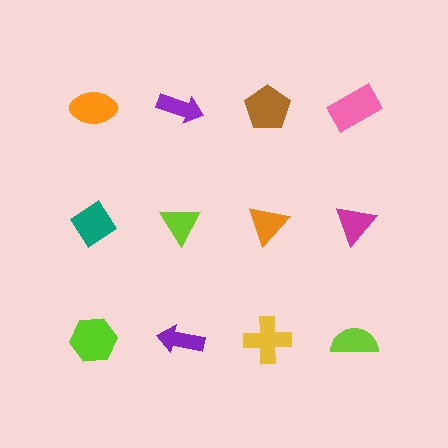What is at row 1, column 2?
A purple arrow.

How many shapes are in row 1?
4 shapes.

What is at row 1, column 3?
A brown pentagon.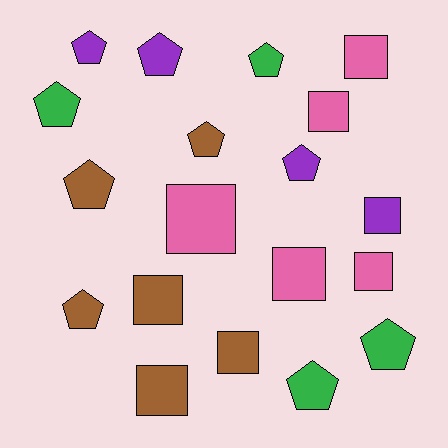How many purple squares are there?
There is 1 purple square.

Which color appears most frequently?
Brown, with 6 objects.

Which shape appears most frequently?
Pentagon, with 10 objects.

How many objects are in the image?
There are 19 objects.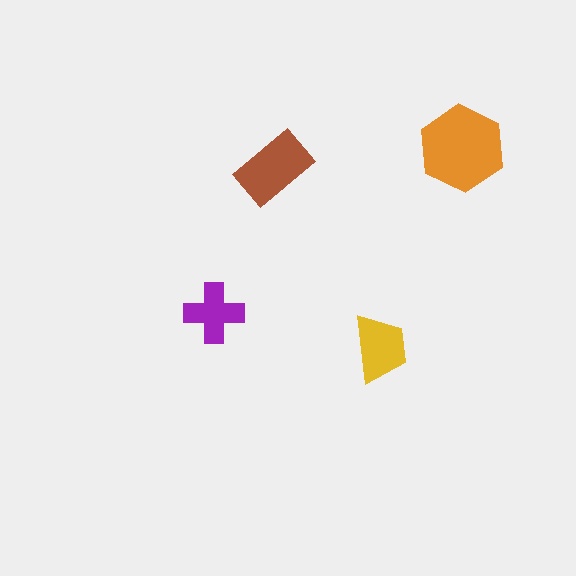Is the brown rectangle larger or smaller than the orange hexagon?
Smaller.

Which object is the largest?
The orange hexagon.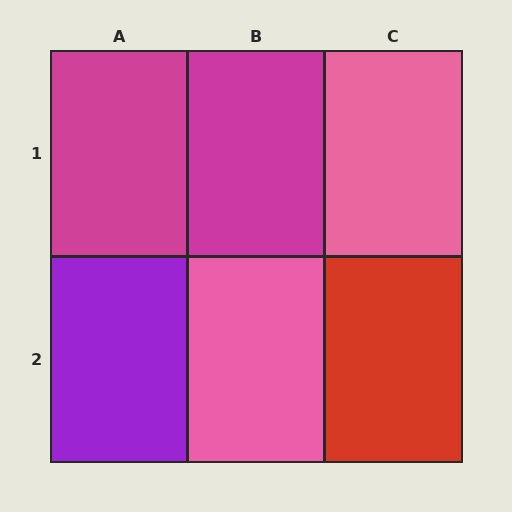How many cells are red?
1 cell is red.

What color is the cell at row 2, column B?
Pink.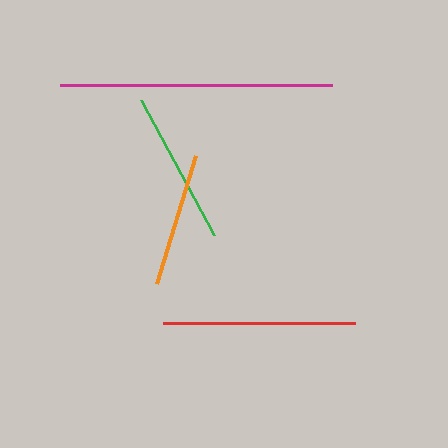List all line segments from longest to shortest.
From longest to shortest: magenta, red, green, orange.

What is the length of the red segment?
The red segment is approximately 192 pixels long.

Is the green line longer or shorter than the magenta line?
The magenta line is longer than the green line.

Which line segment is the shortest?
The orange line is the shortest at approximately 133 pixels.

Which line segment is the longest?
The magenta line is the longest at approximately 272 pixels.